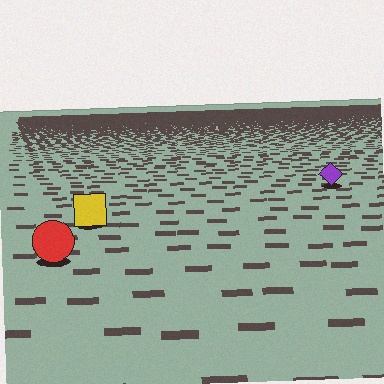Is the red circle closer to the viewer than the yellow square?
Yes. The red circle is closer — you can tell from the texture gradient: the ground texture is coarser near it.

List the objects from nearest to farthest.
From nearest to farthest: the red circle, the yellow square, the purple diamond.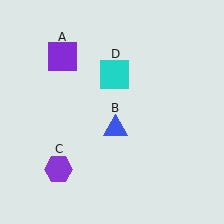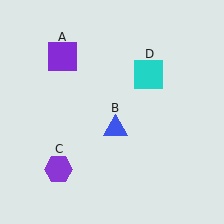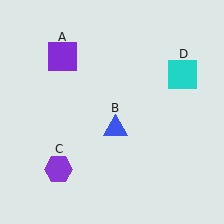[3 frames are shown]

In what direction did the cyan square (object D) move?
The cyan square (object D) moved right.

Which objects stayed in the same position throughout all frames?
Purple square (object A) and blue triangle (object B) and purple hexagon (object C) remained stationary.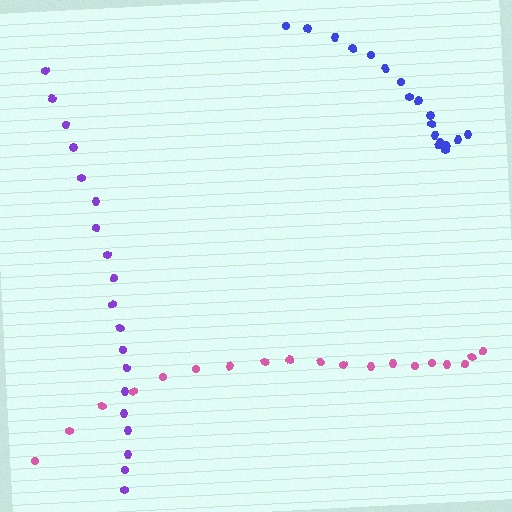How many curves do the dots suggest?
There are 3 distinct paths.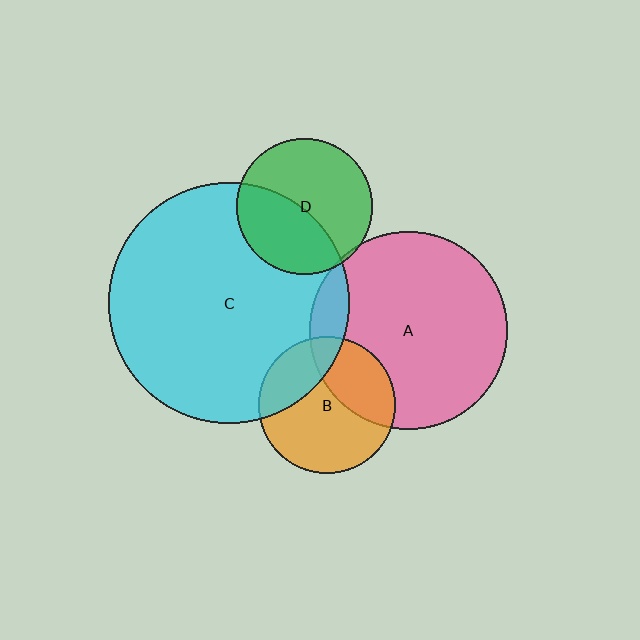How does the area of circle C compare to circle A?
Approximately 1.5 times.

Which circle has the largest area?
Circle C (cyan).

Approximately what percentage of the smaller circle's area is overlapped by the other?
Approximately 30%.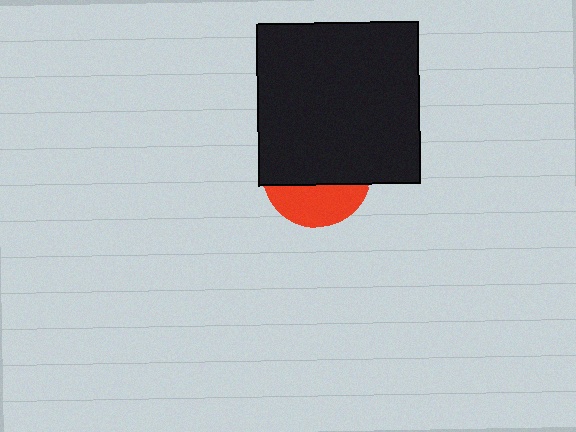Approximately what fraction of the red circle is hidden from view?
Roughly 63% of the red circle is hidden behind the black square.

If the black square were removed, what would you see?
You would see the complete red circle.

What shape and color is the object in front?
The object in front is a black square.